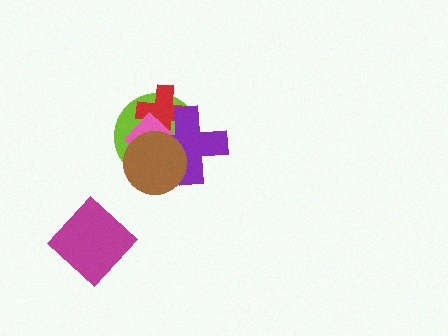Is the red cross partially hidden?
Yes, it is partially covered by another shape.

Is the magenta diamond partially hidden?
No, no other shape covers it.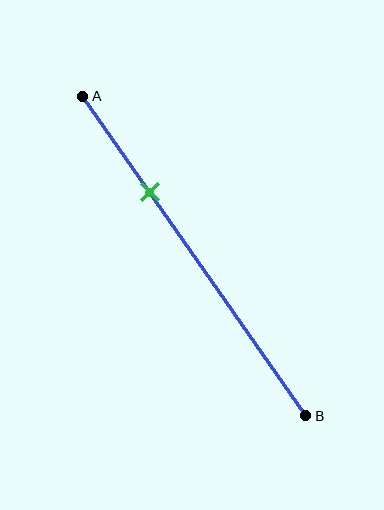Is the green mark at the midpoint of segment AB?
No, the mark is at about 30% from A, not at the 50% midpoint.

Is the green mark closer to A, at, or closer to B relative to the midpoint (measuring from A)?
The green mark is closer to point A than the midpoint of segment AB.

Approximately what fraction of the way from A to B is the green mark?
The green mark is approximately 30% of the way from A to B.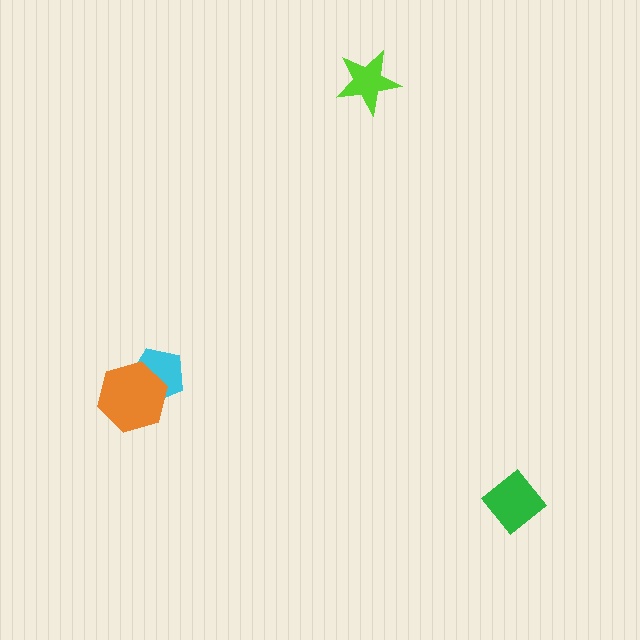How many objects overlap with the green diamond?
0 objects overlap with the green diamond.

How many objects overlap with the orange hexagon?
1 object overlaps with the orange hexagon.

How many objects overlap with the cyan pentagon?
1 object overlaps with the cyan pentagon.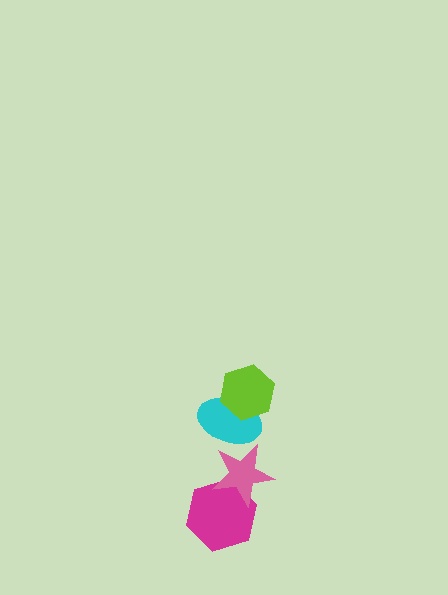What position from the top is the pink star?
The pink star is 3rd from the top.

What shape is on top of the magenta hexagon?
The pink star is on top of the magenta hexagon.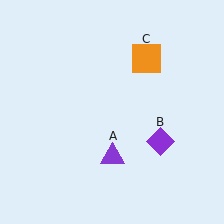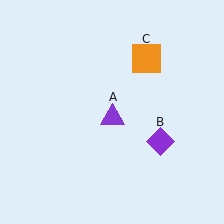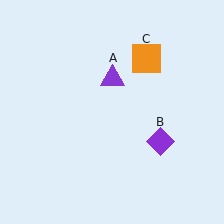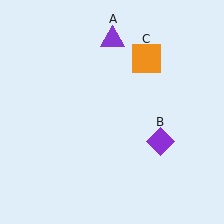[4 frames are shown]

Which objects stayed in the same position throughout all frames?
Purple diamond (object B) and orange square (object C) remained stationary.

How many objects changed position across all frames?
1 object changed position: purple triangle (object A).